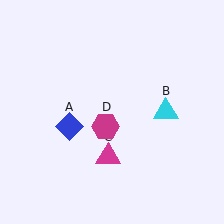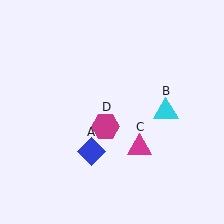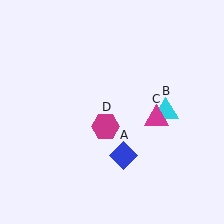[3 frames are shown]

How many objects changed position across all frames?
2 objects changed position: blue diamond (object A), magenta triangle (object C).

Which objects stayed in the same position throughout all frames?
Cyan triangle (object B) and magenta hexagon (object D) remained stationary.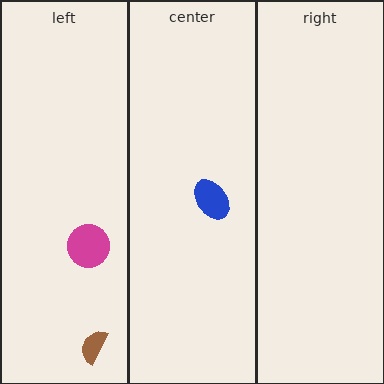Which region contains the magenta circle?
The left region.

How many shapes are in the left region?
2.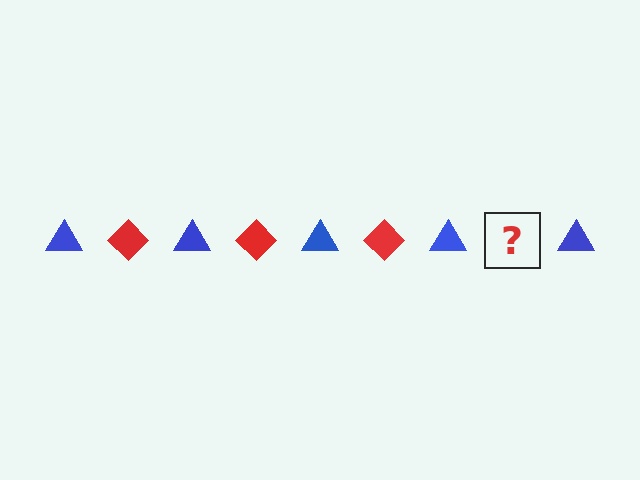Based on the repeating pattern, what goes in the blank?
The blank should be a red diamond.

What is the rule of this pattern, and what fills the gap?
The rule is that the pattern alternates between blue triangle and red diamond. The gap should be filled with a red diamond.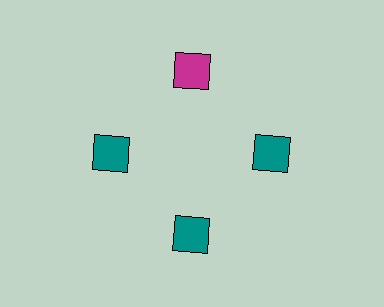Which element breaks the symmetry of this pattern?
The magenta square at roughly the 12 o'clock position breaks the symmetry. All other shapes are teal squares.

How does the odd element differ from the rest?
It has a different color: magenta instead of teal.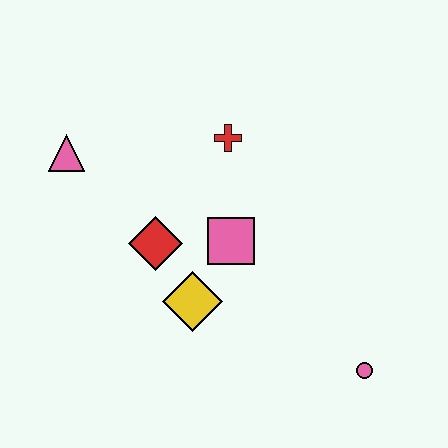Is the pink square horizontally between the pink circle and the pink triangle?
Yes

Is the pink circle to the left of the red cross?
No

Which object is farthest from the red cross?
The pink circle is farthest from the red cross.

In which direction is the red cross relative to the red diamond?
The red cross is above the red diamond.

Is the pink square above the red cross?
No